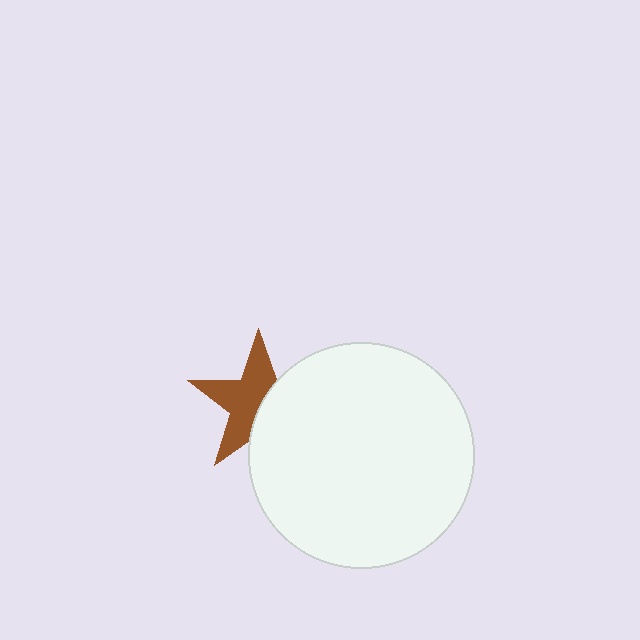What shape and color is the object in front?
The object in front is a white circle.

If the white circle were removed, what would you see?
You would see the complete brown star.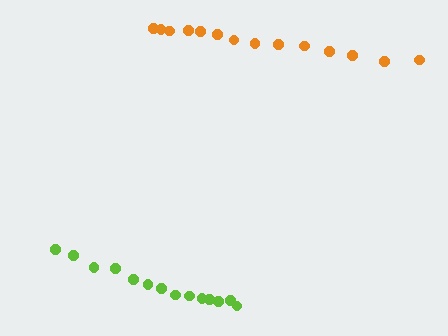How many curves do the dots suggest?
There are 2 distinct paths.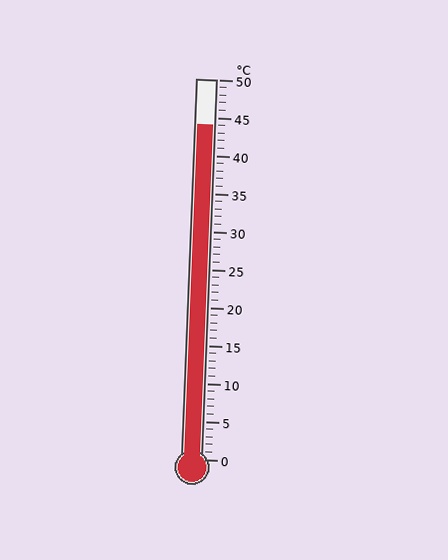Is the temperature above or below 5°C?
The temperature is above 5°C.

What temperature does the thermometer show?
The thermometer shows approximately 44°C.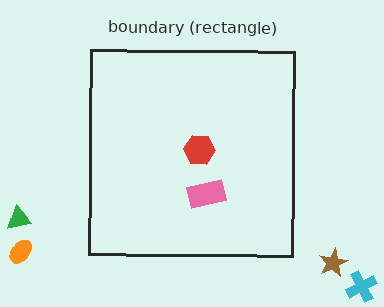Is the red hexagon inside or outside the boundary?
Inside.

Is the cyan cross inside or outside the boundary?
Outside.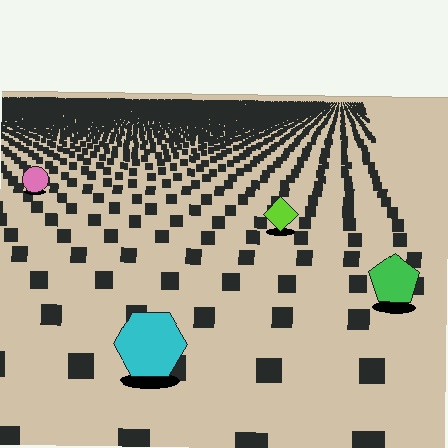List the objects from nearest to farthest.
From nearest to farthest: the cyan hexagon, the green pentagon, the lime diamond, the pink circle.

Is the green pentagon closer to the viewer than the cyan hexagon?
No. The cyan hexagon is closer — you can tell from the texture gradient: the ground texture is coarser near it.